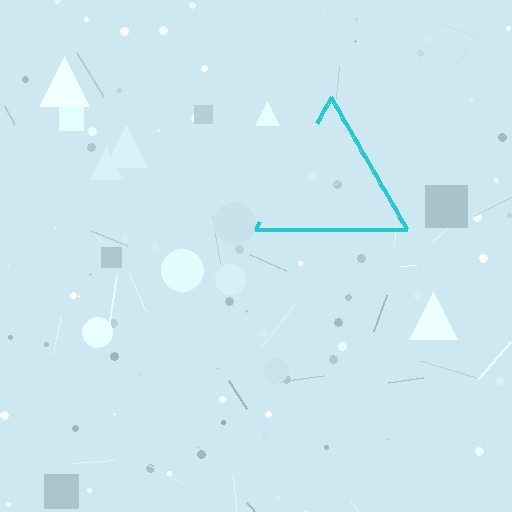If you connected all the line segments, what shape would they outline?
They would outline a triangle.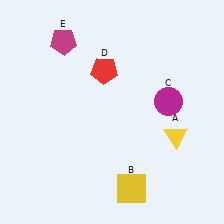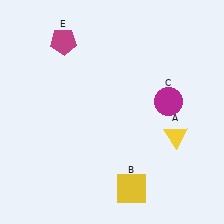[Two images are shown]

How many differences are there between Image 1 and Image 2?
There is 1 difference between the two images.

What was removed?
The red pentagon (D) was removed in Image 2.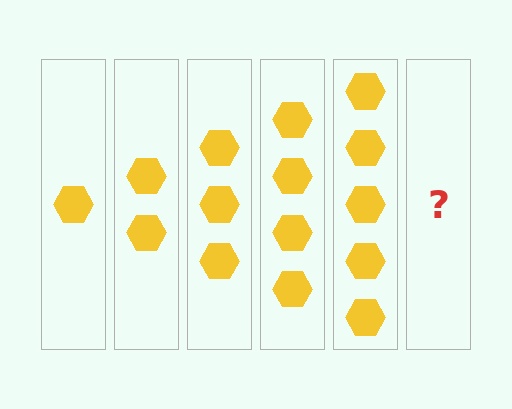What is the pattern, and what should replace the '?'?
The pattern is that each step adds one more hexagon. The '?' should be 6 hexagons.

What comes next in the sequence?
The next element should be 6 hexagons.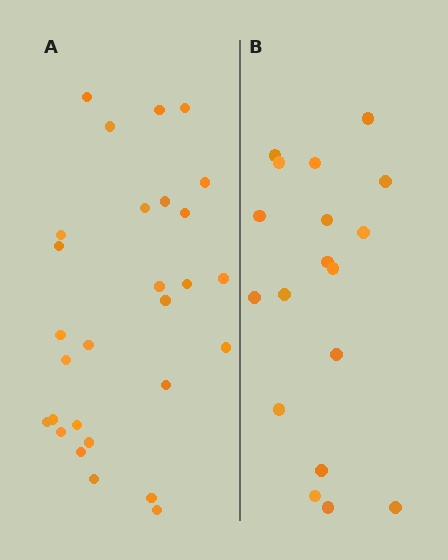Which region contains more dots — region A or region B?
Region A (the left region) has more dots.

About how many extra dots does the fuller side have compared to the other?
Region A has roughly 10 or so more dots than region B.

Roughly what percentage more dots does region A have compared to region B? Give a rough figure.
About 55% more.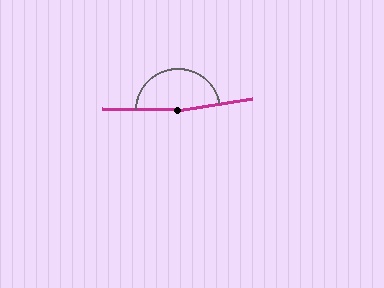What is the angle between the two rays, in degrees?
Approximately 170 degrees.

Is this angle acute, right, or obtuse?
It is obtuse.